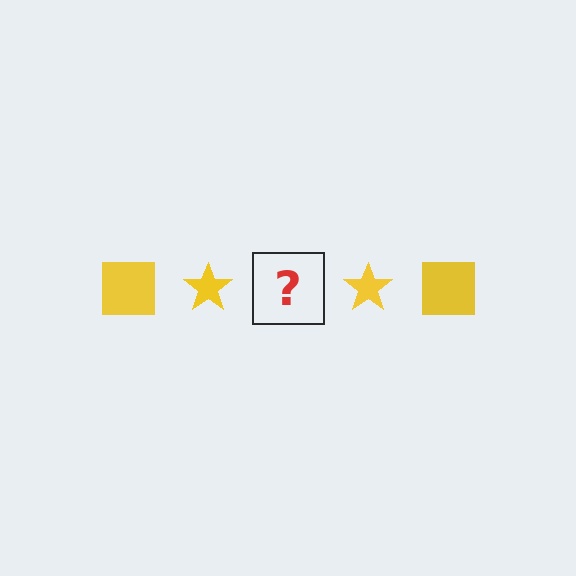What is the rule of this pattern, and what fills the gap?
The rule is that the pattern cycles through square, star shapes in yellow. The gap should be filled with a yellow square.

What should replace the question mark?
The question mark should be replaced with a yellow square.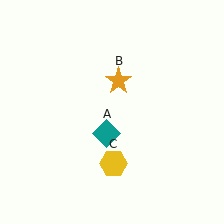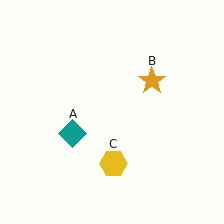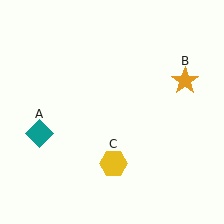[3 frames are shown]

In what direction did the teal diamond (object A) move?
The teal diamond (object A) moved left.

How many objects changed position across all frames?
2 objects changed position: teal diamond (object A), orange star (object B).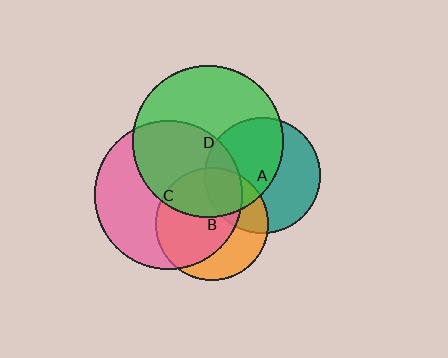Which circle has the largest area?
Circle D (green).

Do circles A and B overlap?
Yes.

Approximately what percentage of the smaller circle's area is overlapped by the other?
Approximately 30%.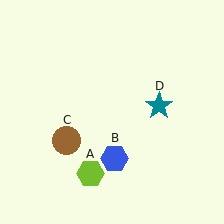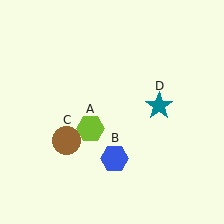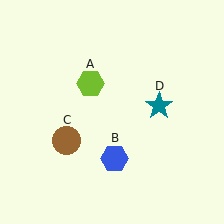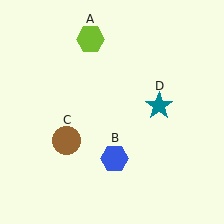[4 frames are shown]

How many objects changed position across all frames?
1 object changed position: lime hexagon (object A).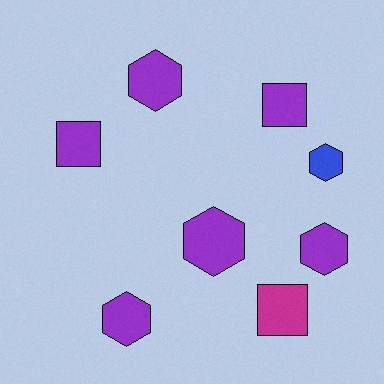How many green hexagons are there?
There are no green hexagons.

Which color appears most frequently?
Purple, with 6 objects.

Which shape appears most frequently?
Hexagon, with 5 objects.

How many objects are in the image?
There are 8 objects.